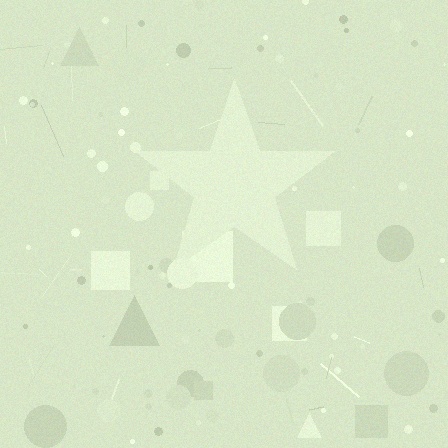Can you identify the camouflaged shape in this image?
The camouflaged shape is a star.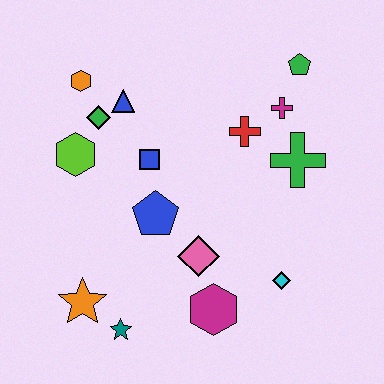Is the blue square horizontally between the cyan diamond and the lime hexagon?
Yes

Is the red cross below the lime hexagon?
No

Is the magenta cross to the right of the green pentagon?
No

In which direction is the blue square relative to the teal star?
The blue square is above the teal star.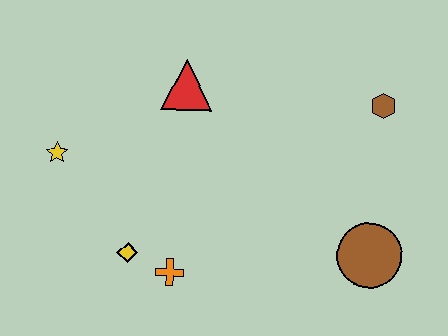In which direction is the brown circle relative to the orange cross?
The brown circle is to the right of the orange cross.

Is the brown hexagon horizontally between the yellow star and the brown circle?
No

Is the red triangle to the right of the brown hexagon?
No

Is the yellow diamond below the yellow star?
Yes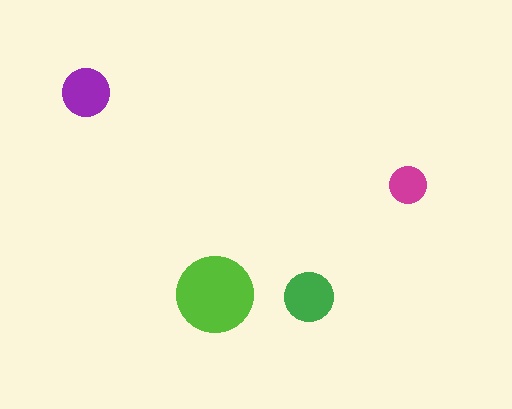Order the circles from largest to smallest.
the lime one, the green one, the purple one, the magenta one.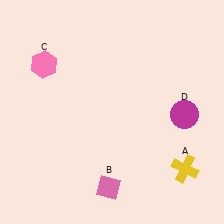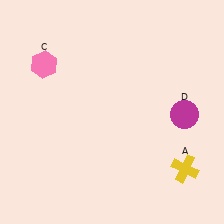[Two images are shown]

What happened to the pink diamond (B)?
The pink diamond (B) was removed in Image 2. It was in the bottom-left area of Image 1.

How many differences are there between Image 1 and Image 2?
There is 1 difference between the two images.